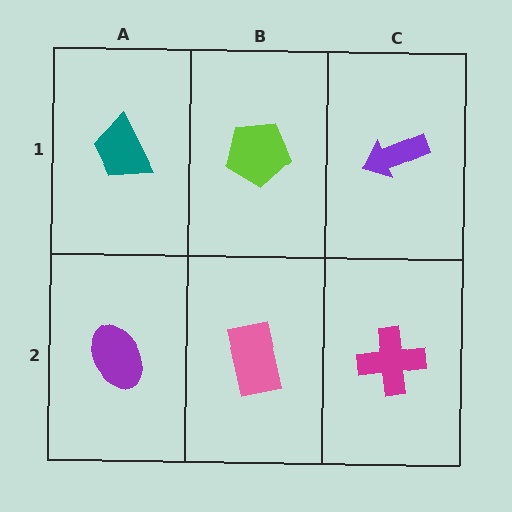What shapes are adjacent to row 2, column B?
A lime pentagon (row 1, column B), a purple ellipse (row 2, column A), a magenta cross (row 2, column C).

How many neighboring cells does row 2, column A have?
2.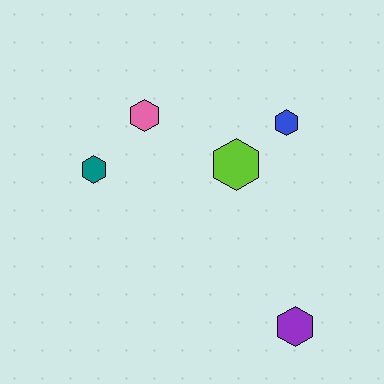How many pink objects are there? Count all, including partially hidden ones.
There is 1 pink object.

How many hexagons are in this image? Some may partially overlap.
There are 5 hexagons.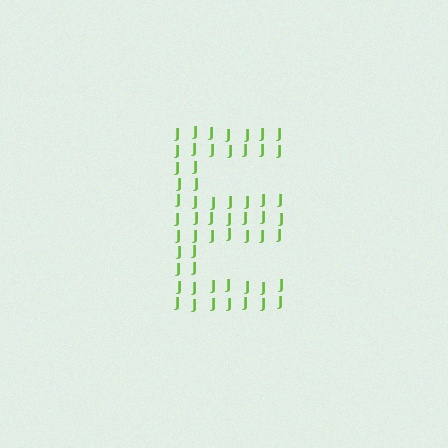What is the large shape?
The large shape is the letter E.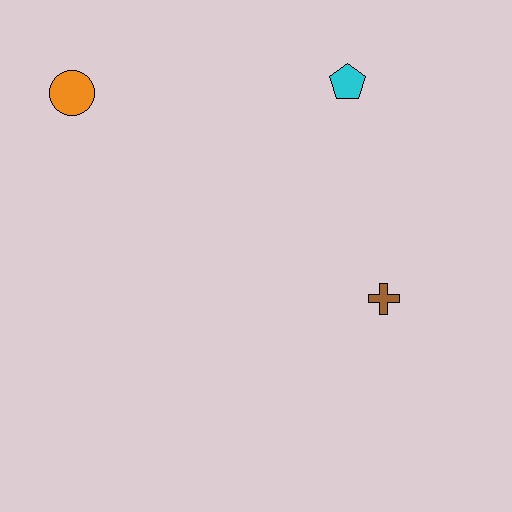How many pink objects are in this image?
There are no pink objects.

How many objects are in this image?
There are 3 objects.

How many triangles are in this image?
There are no triangles.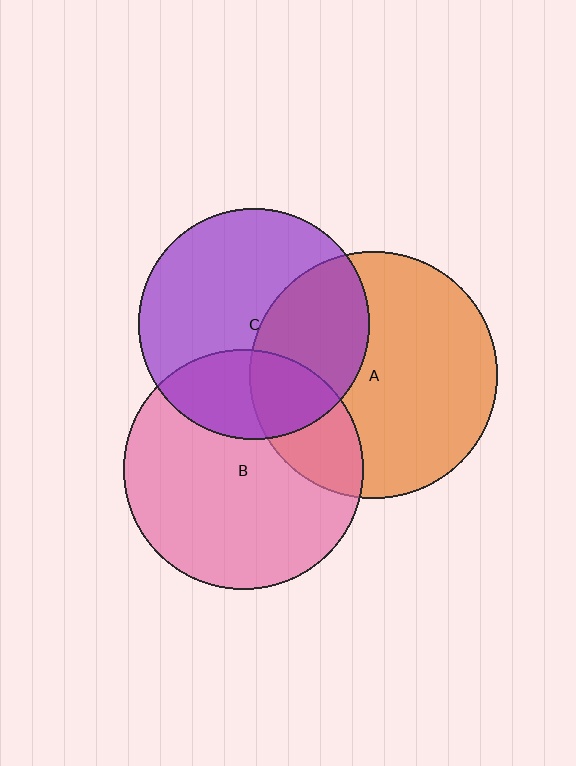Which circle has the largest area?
Circle A (orange).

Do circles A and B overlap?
Yes.